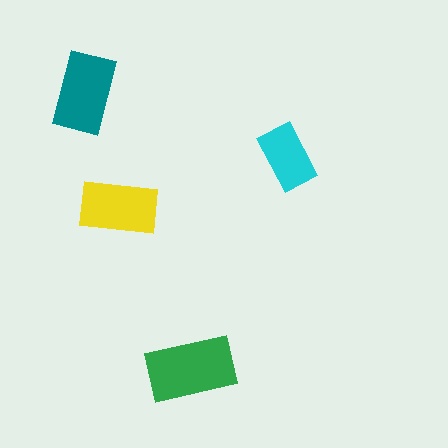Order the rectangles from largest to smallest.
the green one, the teal one, the yellow one, the cyan one.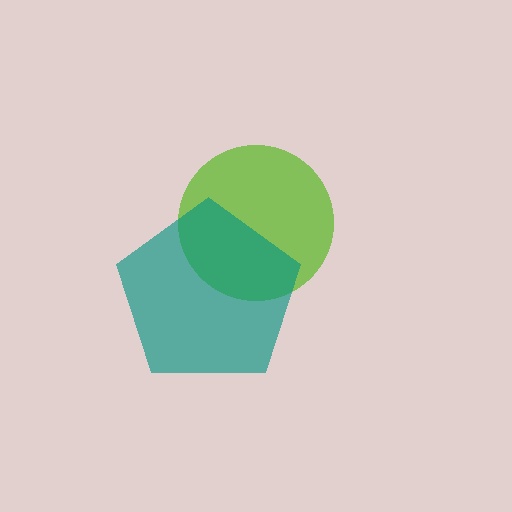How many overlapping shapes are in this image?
There are 2 overlapping shapes in the image.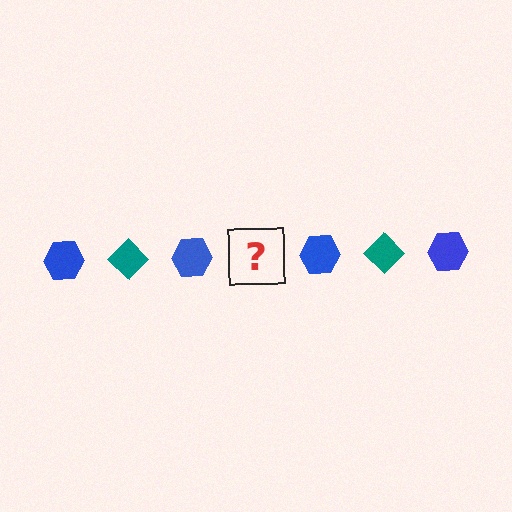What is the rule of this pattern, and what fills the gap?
The rule is that the pattern alternates between blue hexagon and teal diamond. The gap should be filled with a teal diamond.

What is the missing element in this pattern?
The missing element is a teal diamond.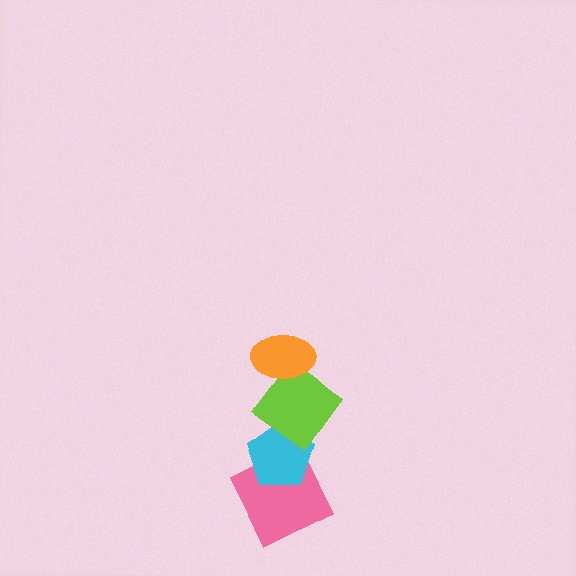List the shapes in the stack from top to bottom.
From top to bottom: the orange ellipse, the lime diamond, the cyan pentagon, the pink square.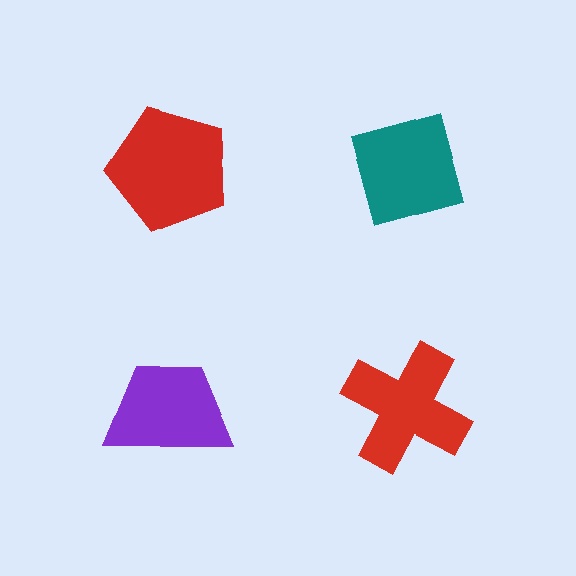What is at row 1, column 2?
A teal square.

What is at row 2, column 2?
A red cross.